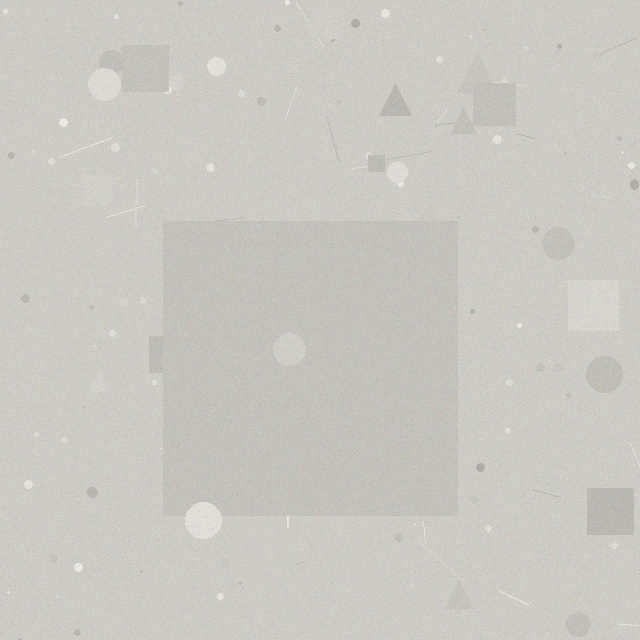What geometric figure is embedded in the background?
A square is embedded in the background.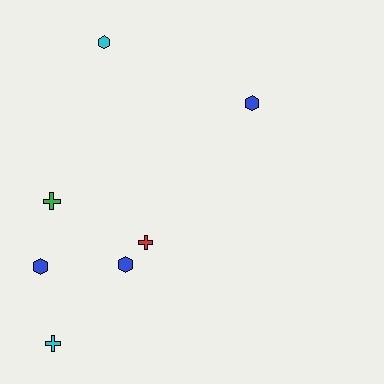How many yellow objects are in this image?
There are no yellow objects.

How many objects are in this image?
There are 7 objects.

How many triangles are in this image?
There are no triangles.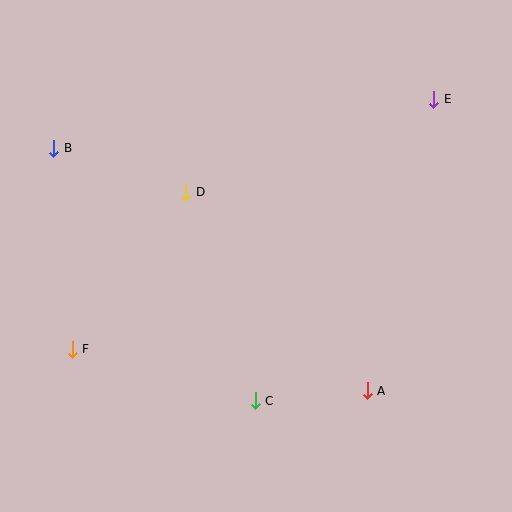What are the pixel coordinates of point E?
Point E is at (434, 99).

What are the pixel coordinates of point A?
Point A is at (367, 391).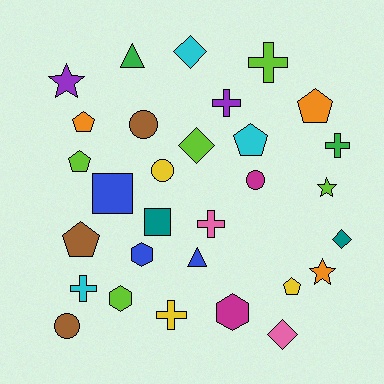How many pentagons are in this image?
There are 6 pentagons.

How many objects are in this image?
There are 30 objects.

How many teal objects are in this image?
There are 2 teal objects.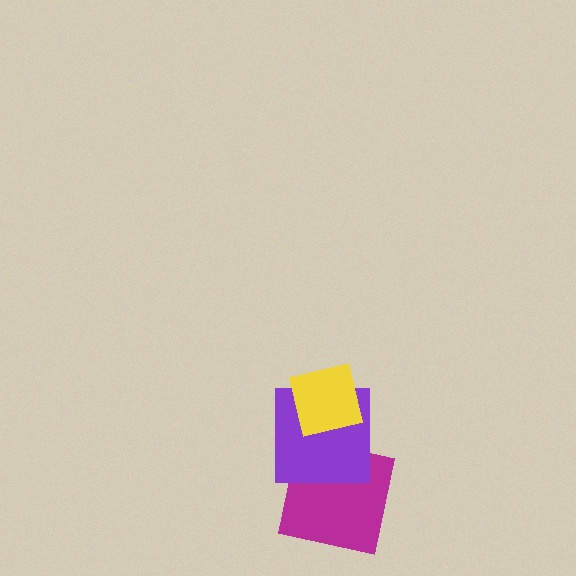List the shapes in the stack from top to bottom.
From top to bottom: the yellow square, the purple square, the magenta square.